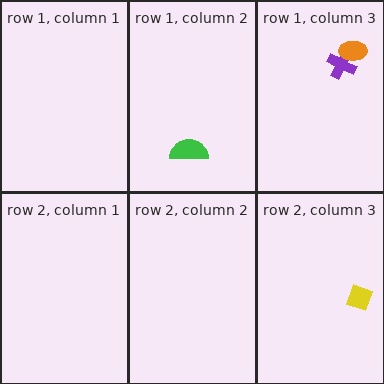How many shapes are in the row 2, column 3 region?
1.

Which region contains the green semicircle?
The row 1, column 2 region.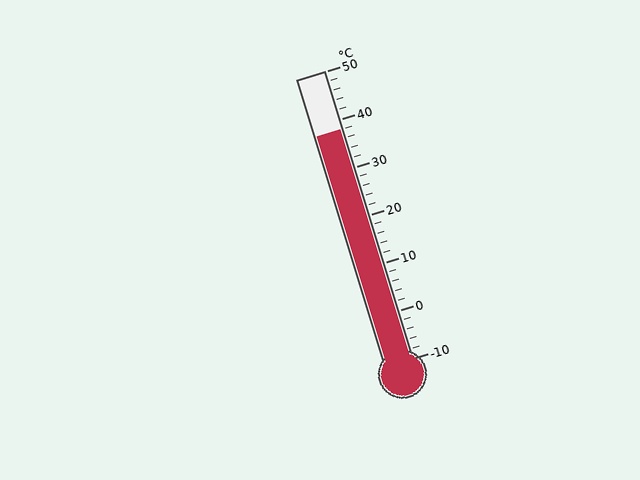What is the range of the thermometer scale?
The thermometer scale ranges from -10°C to 50°C.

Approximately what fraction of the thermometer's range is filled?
The thermometer is filled to approximately 80% of its range.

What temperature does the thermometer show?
The thermometer shows approximately 38°C.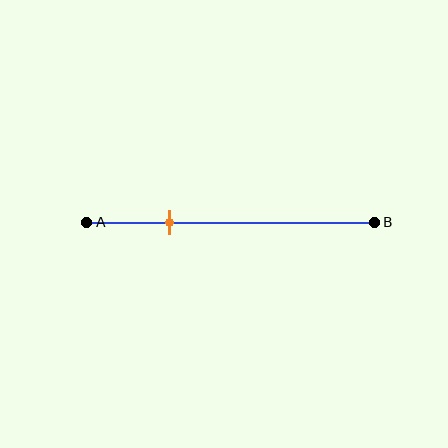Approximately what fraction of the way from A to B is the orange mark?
The orange mark is approximately 30% of the way from A to B.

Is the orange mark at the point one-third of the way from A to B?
No, the mark is at about 30% from A, not at the 33% one-third point.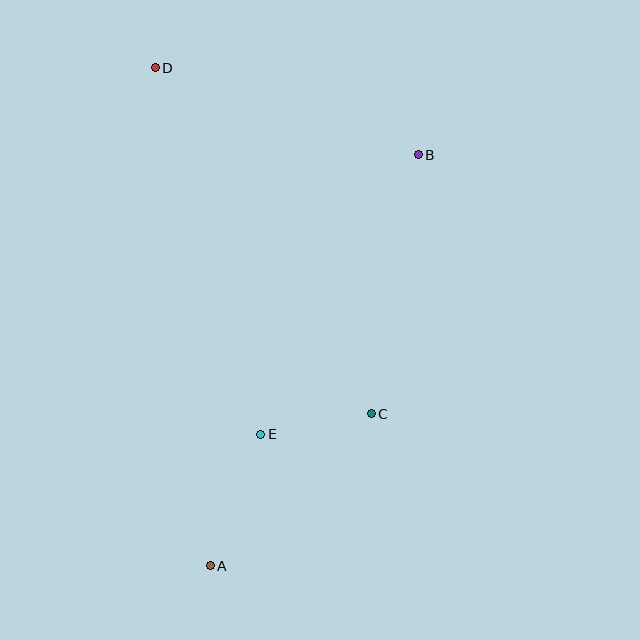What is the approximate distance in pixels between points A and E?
The distance between A and E is approximately 141 pixels.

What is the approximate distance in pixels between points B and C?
The distance between B and C is approximately 263 pixels.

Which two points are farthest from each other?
Points A and D are farthest from each other.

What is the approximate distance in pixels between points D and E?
The distance between D and E is approximately 381 pixels.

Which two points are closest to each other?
Points C and E are closest to each other.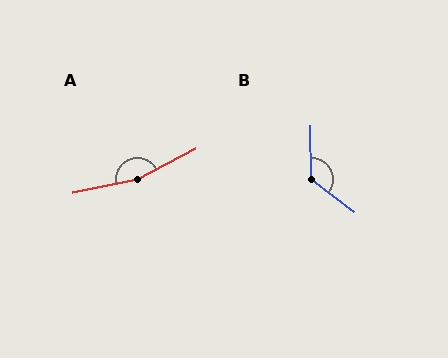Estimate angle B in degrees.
Approximately 128 degrees.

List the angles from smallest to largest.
B (128°), A (164°).